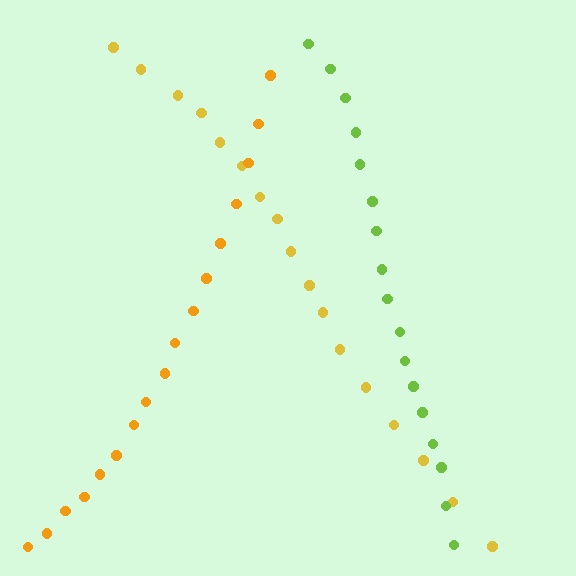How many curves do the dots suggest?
There are 3 distinct paths.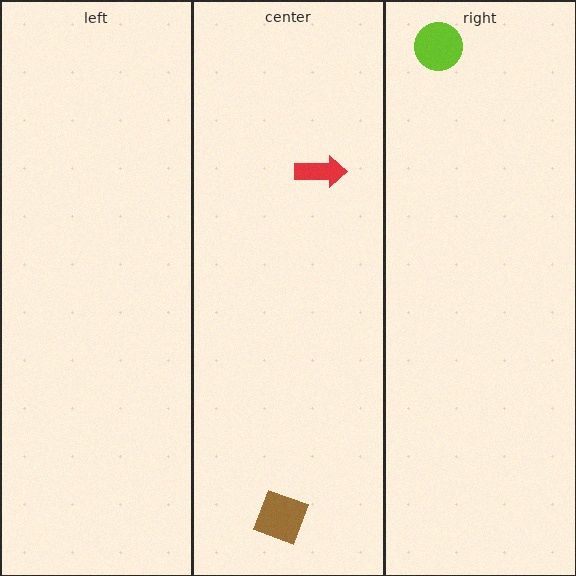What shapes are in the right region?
The lime circle.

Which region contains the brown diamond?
The center region.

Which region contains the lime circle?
The right region.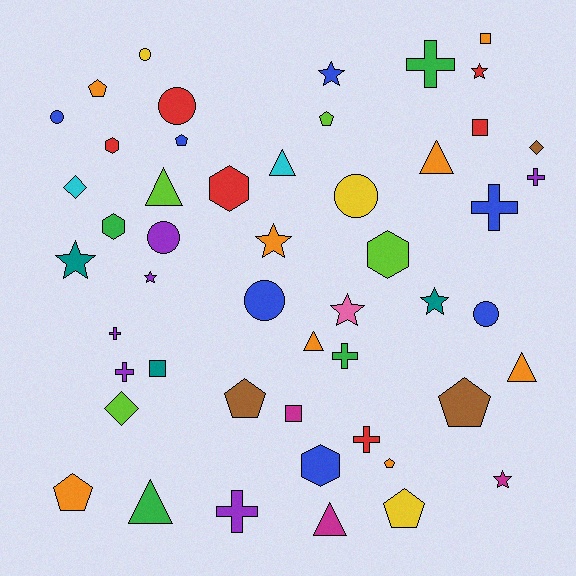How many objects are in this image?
There are 50 objects.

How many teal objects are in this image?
There are 3 teal objects.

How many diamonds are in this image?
There are 3 diamonds.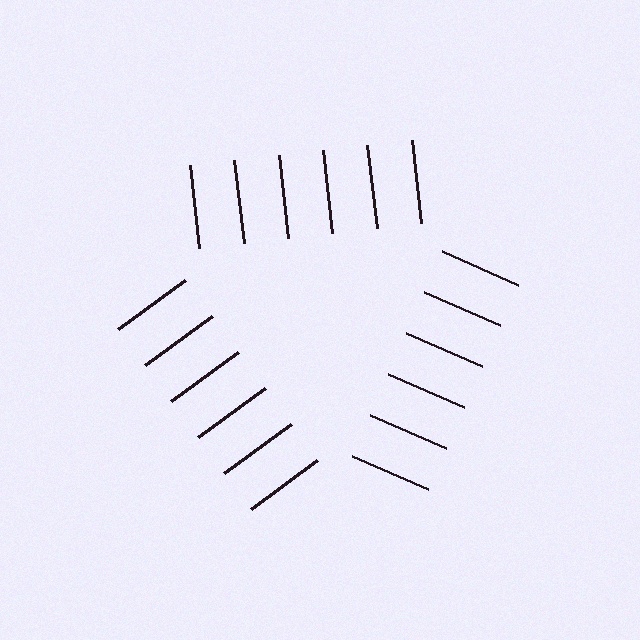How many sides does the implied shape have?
3 sides — the line-ends trace a triangle.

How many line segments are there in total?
18 — 6 along each of the 3 edges.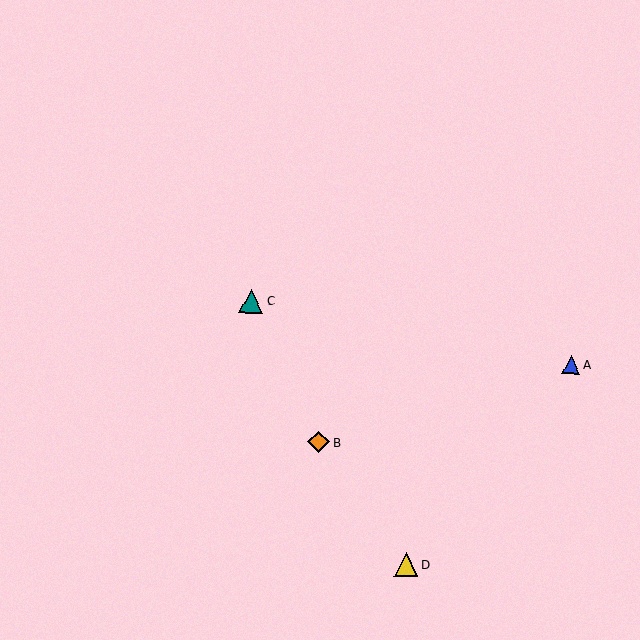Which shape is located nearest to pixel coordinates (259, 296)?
The teal triangle (labeled C) at (251, 301) is nearest to that location.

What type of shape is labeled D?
Shape D is a yellow triangle.